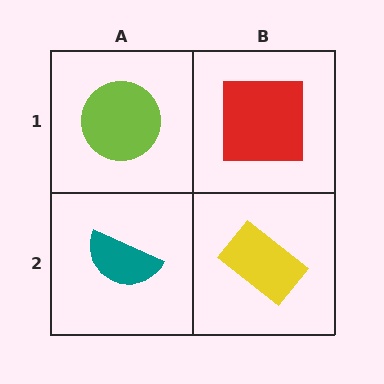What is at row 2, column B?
A yellow rectangle.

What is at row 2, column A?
A teal semicircle.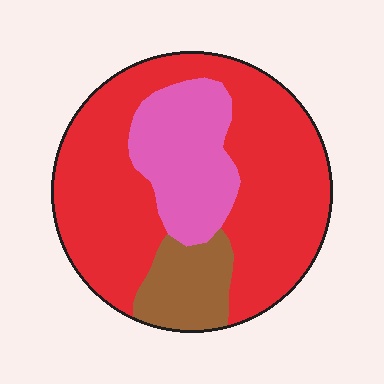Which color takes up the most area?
Red, at roughly 65%.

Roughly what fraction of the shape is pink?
Pink takes up about one fifth (1/5) of the shape.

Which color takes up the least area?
Brown, at roughly 15%.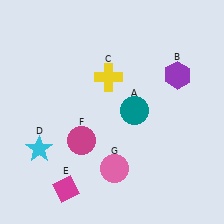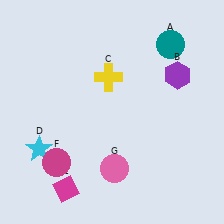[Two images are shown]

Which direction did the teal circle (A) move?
The teal circle (A) moved up.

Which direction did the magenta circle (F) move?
The magenta circle (F) moved left.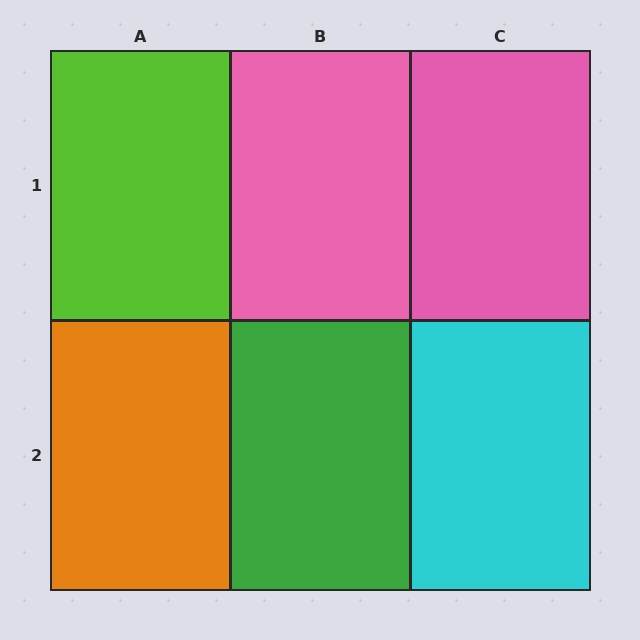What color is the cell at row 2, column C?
Cyan.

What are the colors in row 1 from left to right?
Lime, pink, pink.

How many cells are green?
1 cell is green.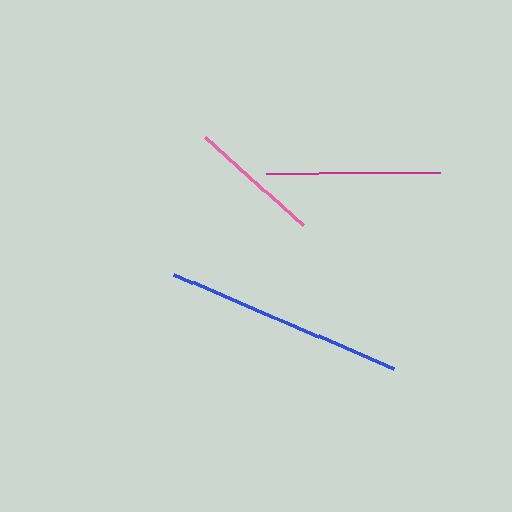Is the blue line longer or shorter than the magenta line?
The blue line is longer than the magenta line.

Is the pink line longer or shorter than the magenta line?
The magenta line is longer than the pink line.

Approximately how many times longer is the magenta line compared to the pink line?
The magenta line is approximately 1.3 times the length of the pink line.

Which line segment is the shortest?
The pink line is the shortest at approximately 131 pixels.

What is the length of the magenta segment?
The magenta segment is approximately 173 pixels long.